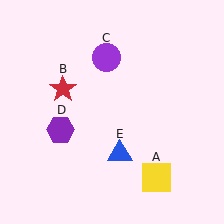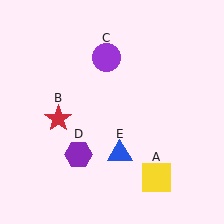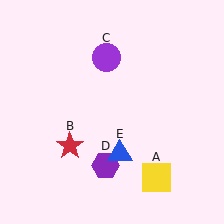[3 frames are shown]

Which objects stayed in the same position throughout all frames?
Yellow square (object A) and purple circle (object C) and blue triangle (object E) remained stationary.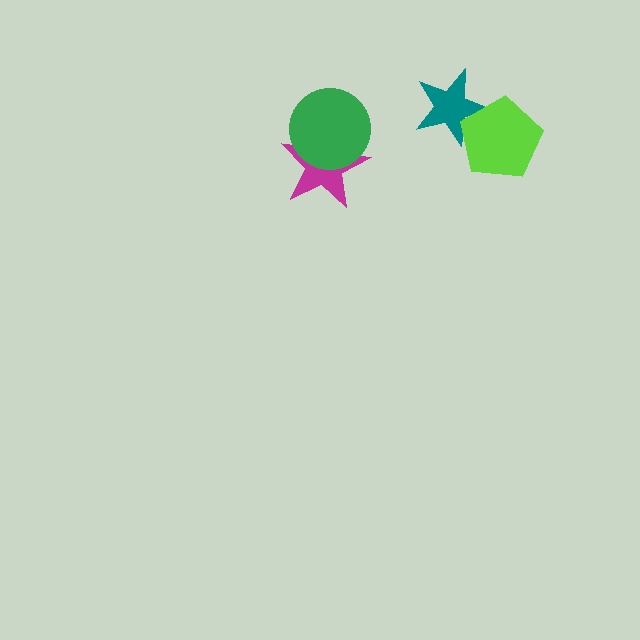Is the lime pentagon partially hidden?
No, no other shape covers it.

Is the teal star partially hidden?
Yes, it is partially covered by another shape.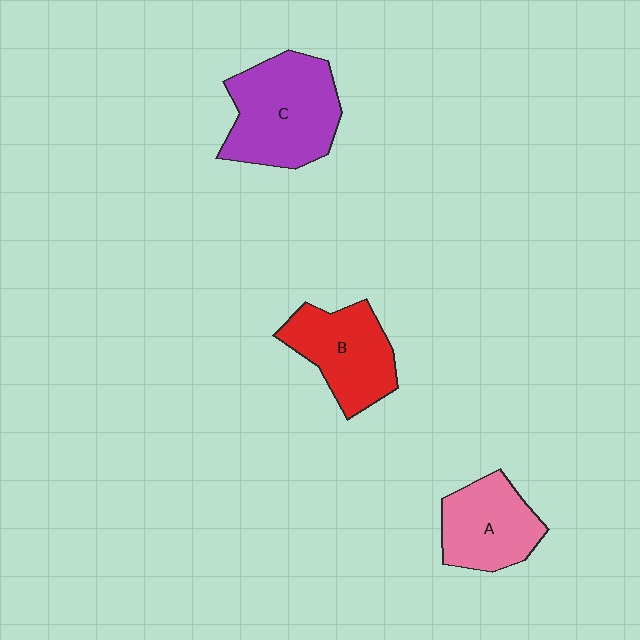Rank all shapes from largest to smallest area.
From largest to smallest: C (purple), B (red), A (pink).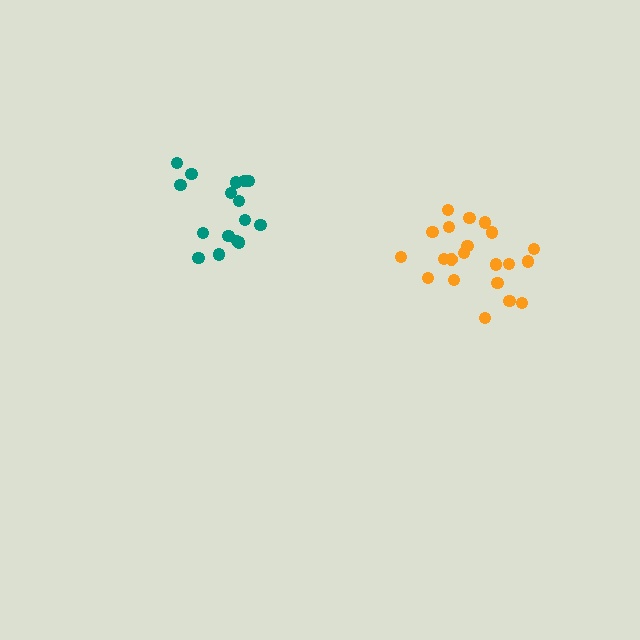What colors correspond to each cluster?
The clusters are colored: orange, teal.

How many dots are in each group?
Group 1: 21 dots, Group 2: 16 dots (37 total).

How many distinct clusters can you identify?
There are 2 distinct clusters.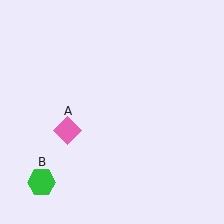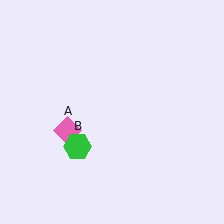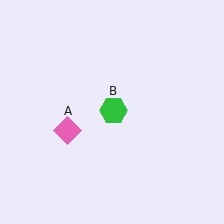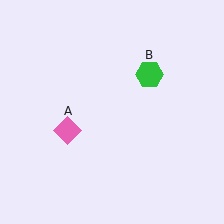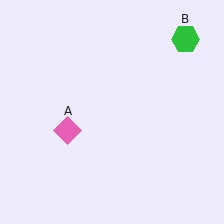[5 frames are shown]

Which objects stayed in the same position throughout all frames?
Pink diamond (object A) remained stationary.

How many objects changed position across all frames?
1 object changed position: green hexagon (object B).